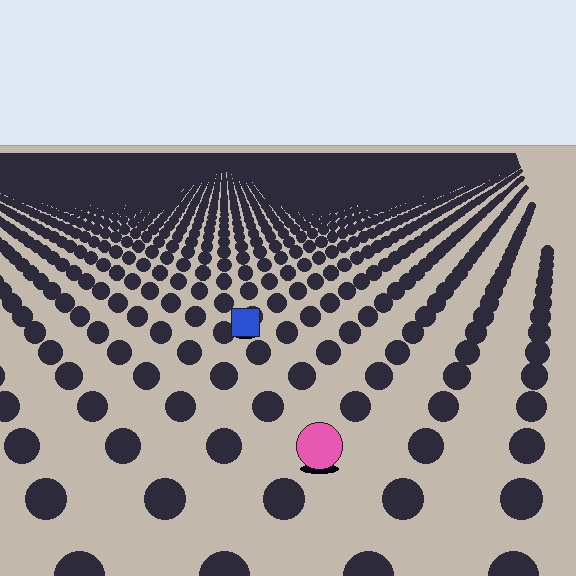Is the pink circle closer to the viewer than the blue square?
Yes. The pink circle is closer — you can tell from the texture gradient: the ground texture is coarser near it.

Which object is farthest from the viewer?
The blue square is farthest from the viewer. It appears smaller and the ground texture around it is denser.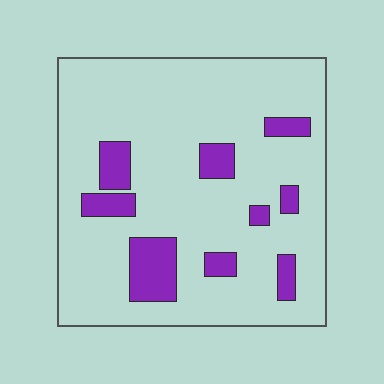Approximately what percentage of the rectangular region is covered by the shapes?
Approximately 15%.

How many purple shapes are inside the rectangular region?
9.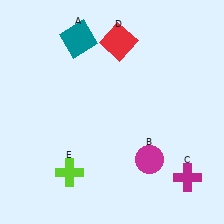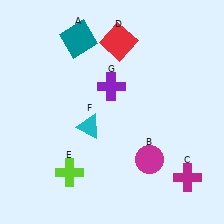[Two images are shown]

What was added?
A cyan triangle (F), a purple cross (G) were added in Image 2.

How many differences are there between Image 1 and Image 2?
There are 2 differences between the two images.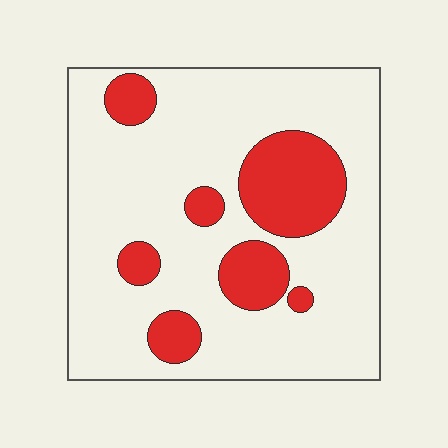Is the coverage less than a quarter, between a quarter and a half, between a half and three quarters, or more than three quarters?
Less than a quarter.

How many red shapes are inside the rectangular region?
7.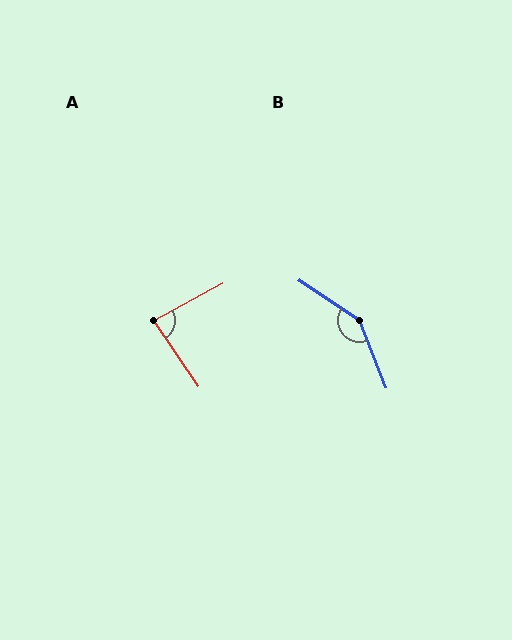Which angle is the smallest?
A, at approximately 84 degrees.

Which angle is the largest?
B, at approximately 146 degrees.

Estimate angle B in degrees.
Approximately 146 degrees.